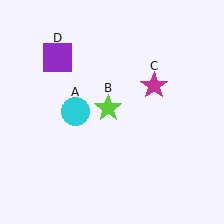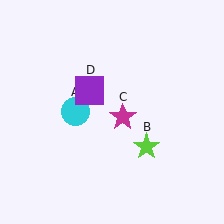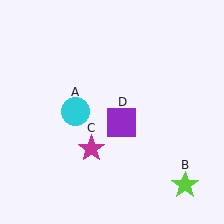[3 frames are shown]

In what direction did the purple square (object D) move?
The purple square (object D) moved down and to the right.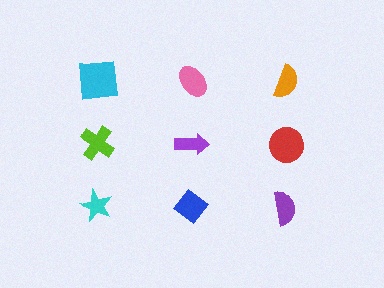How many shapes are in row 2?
3 shapes.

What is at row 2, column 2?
A purple arrow.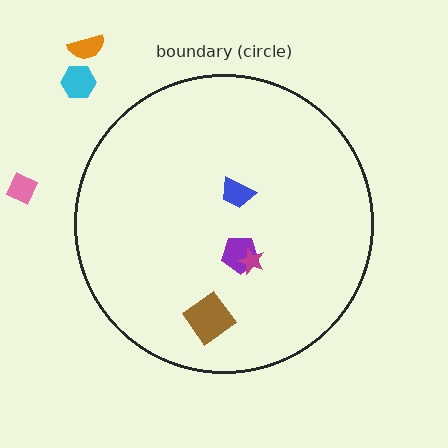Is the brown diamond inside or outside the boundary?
Inside.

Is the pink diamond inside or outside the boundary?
Outside.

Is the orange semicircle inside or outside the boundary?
Outside.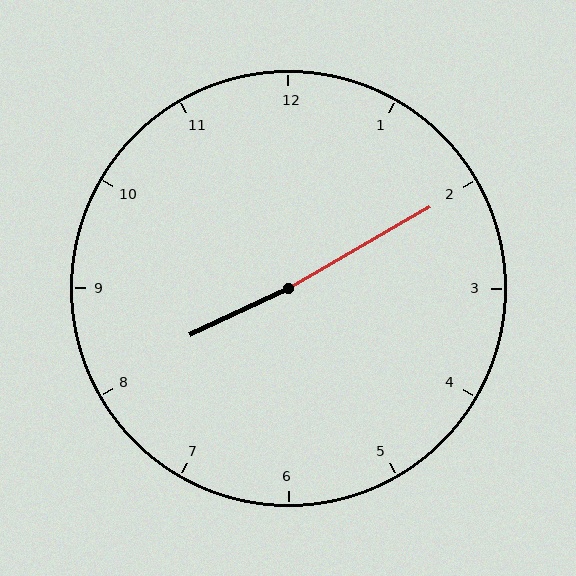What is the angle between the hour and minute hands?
Approximately 175 degrees.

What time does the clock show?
8:10.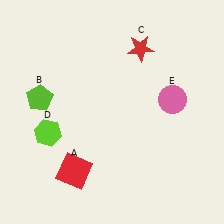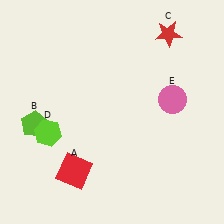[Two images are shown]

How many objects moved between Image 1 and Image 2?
2 objects moved between the two images.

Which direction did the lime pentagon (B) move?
The lime pentagon (B) moved down.